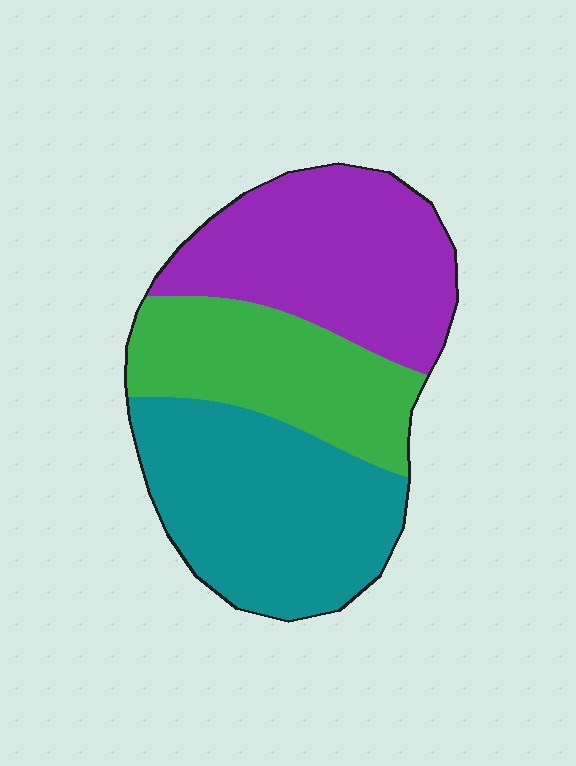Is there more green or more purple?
Purple.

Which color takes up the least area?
Green, at roughly 25%.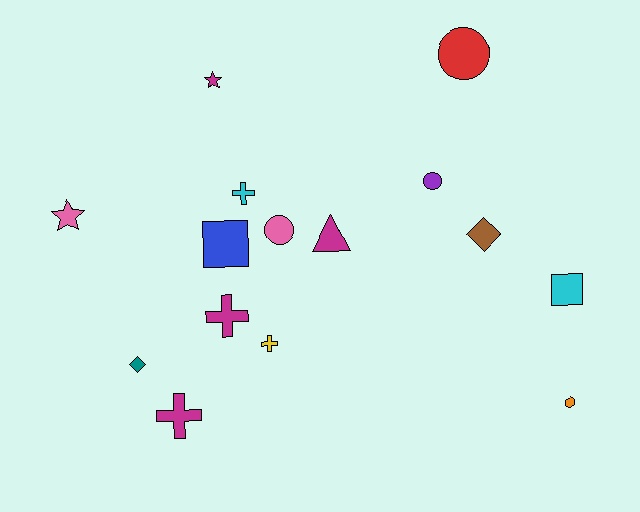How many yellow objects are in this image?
There is 1 yellow object.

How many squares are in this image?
There are 2 squares.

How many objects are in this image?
There are 15 objects.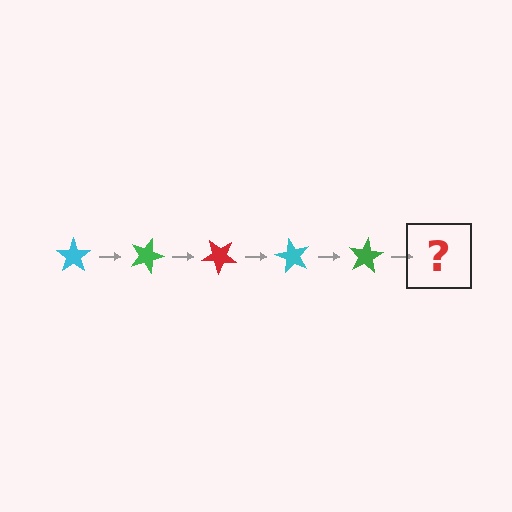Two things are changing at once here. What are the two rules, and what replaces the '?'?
The two rules are that it rotates 20 degrees each step and the color cycles through cyan, green, and red. The '?' should be a red star, rotated 100 degrees from the start.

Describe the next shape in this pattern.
It should be a red star, rotated 100 degrees from the start.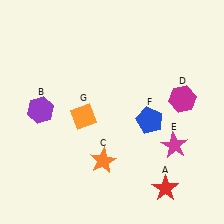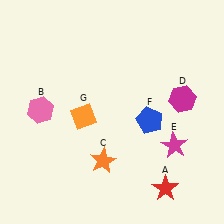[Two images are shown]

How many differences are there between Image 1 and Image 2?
There is 1 difference between the two images.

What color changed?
The hexagon (B) changed from purple in Image 1 to pink in Image 2.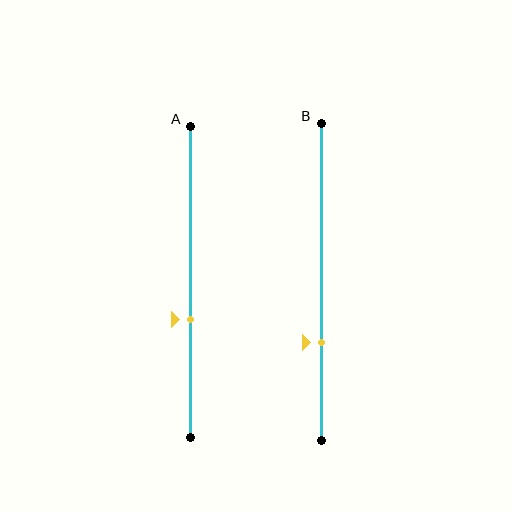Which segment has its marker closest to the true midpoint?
Segment A has its marker closest to the true midpoint.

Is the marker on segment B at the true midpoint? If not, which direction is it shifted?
No, the marker on segment B is shifted downward by about 19% of the segment length.